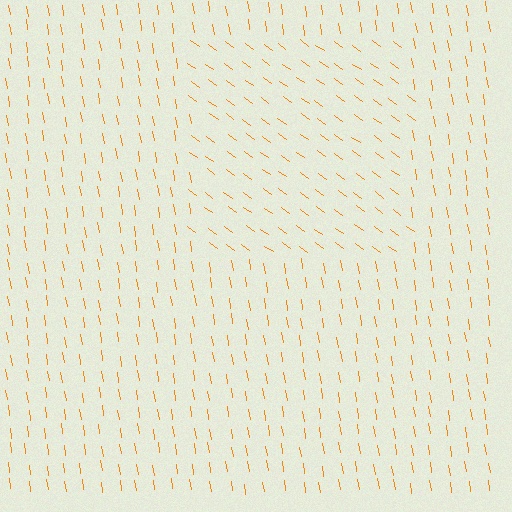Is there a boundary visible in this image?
Yes, there is a texture boundary formed by a change in line orientation.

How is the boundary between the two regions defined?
The boundary is defined purely by a change in line orientation (approximately 45 degrees difference). All lines are the same color and thickness.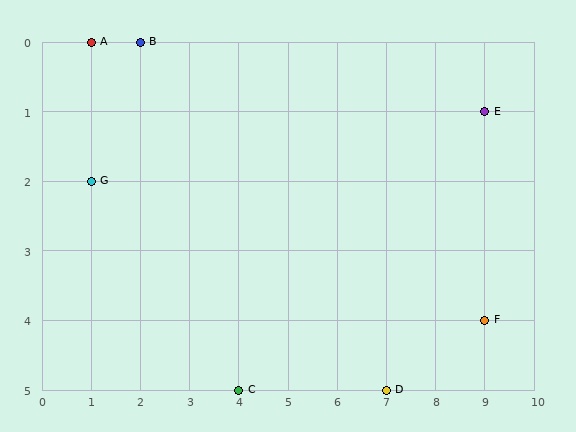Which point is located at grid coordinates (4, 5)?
Point C is at (4, 5).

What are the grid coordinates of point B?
Point B is at grid coordinates (2, 0).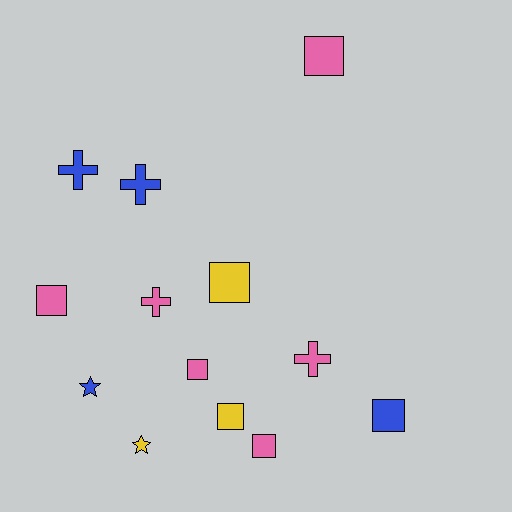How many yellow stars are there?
There is 1 yellow star.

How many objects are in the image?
There are 13 objects.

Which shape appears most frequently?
Square, with 7 objects.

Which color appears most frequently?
Pink, with 6 objects.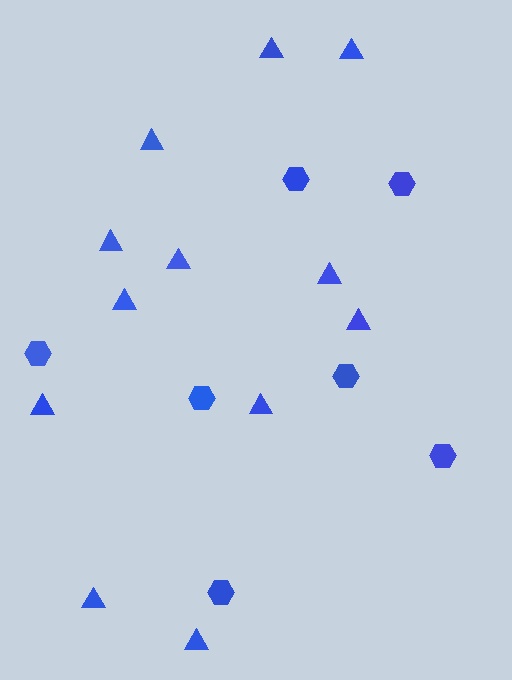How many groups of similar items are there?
There are 2 groups: one group of triangles (12) and one group of hexagons (7).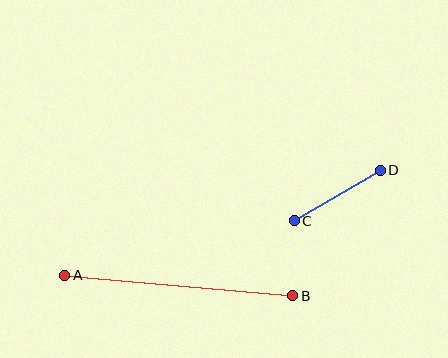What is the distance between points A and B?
The distance is approximately 229 pixels.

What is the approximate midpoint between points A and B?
The midpoint is at approximately (179, 286) pixels.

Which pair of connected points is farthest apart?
Points A and B are farthest apart.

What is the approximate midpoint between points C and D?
The midpoint is at approximately (337, 195) pixels.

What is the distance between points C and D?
The distance is approximately 99 pixels.